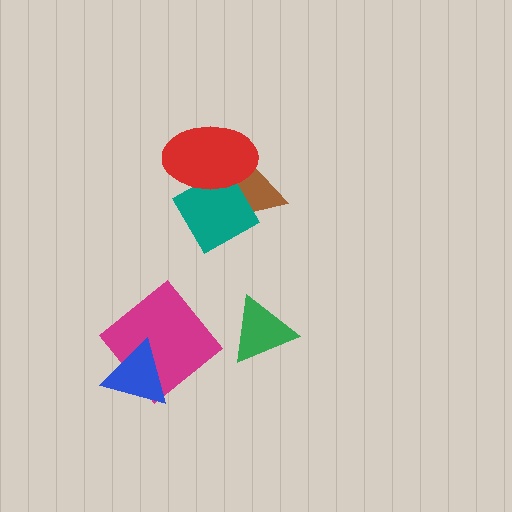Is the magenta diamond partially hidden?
Yes, it is partially covered by another shape.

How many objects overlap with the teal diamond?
2 objects overlap with the teal diamond.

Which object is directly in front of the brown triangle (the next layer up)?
The teal diamond is directly in front of the brown triangle.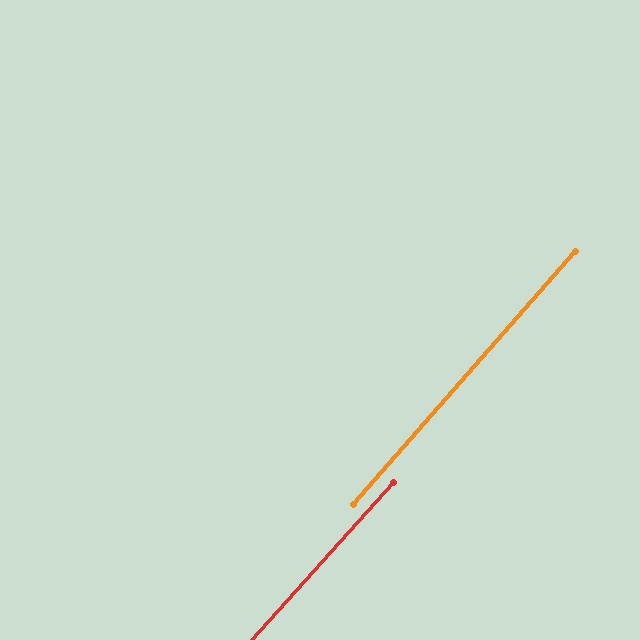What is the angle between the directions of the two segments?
Approximately 1 degree.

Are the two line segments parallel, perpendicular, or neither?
Parallel — their directions differ by only 0.7°.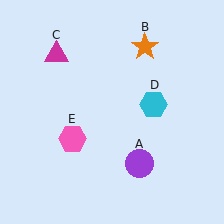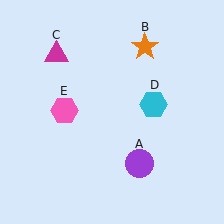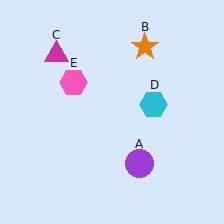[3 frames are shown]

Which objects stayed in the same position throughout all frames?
Purple circle (object A) and orange star (object B) and magenta triangle (object C) and cyan hexagon (object D) remained stationary.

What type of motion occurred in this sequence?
The pink hexagon (object E) rotated clockwise around the center of the scene.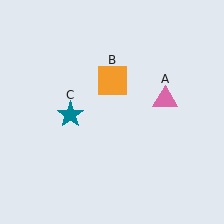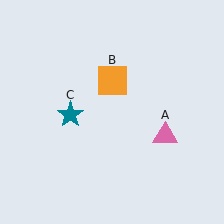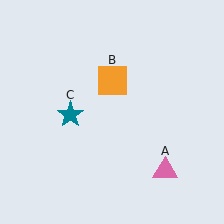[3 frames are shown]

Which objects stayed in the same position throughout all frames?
Orange square (object B) and teal star (object C) remained stationary.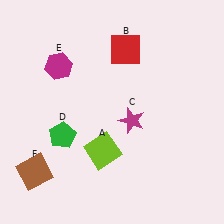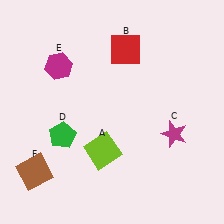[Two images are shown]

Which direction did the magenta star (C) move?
The magenta star (C) moved right.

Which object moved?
The magenta star (C) moved right.